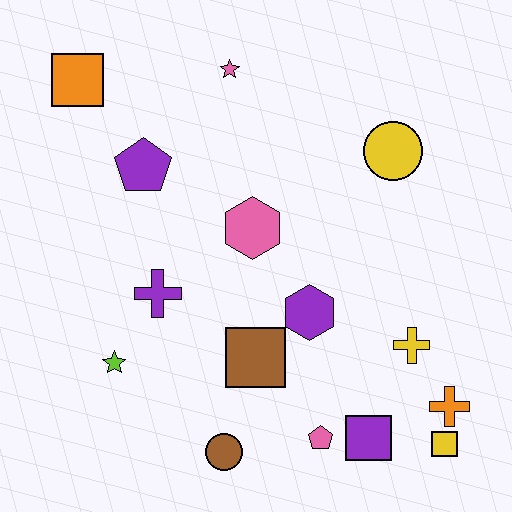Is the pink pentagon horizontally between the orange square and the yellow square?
Yes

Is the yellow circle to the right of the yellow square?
No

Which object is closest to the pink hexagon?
The purple hexagon is closest to the pink hexagon.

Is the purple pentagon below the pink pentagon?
No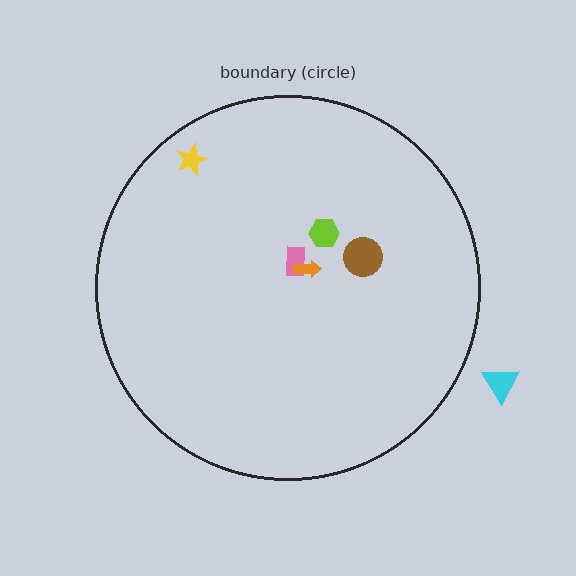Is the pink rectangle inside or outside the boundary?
Inside.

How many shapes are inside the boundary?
5 inside, 1 outside.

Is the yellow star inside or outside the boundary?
Inside.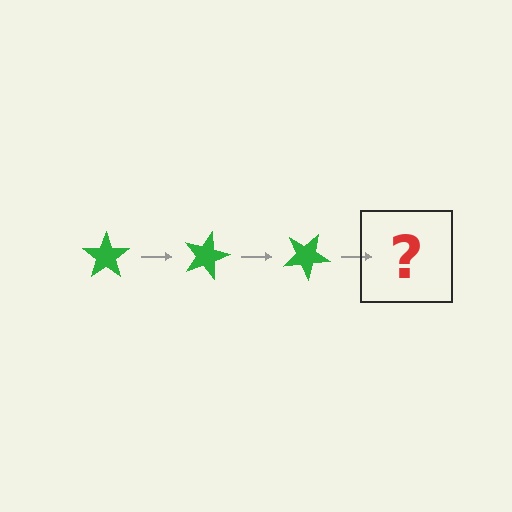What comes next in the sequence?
The next element should be a green star rotated 45 degrees.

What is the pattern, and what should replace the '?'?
The pattern is that the star rotates 15 degrees each step. The '?' should be a green star rotated 45 degrees.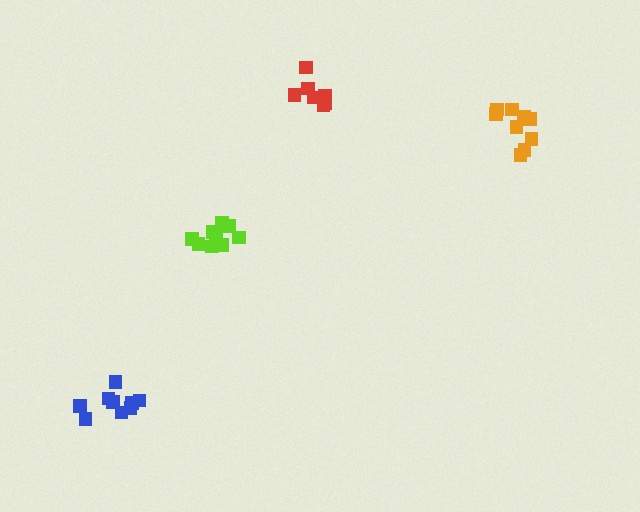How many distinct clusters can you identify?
There are 4 distinct clusters.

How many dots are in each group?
Group 1: 9 dots, Group 2: 9 dots, Group 3: 9 dots, Group 4: 7 dots (34 total).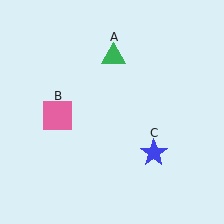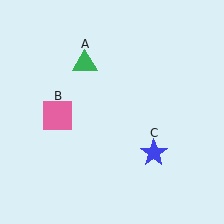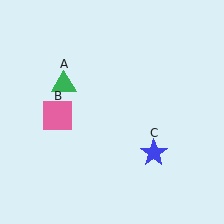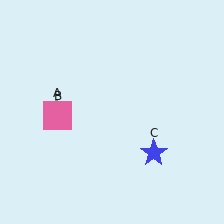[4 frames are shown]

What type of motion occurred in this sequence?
The green triangle (object A) rotated counterclockwise around the center of the scene.